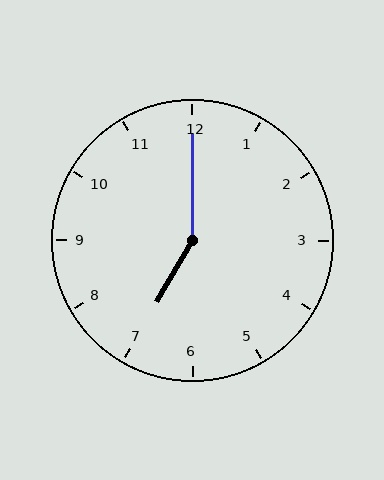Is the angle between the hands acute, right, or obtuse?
It is obtuse.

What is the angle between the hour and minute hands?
Approximately 150 degrees.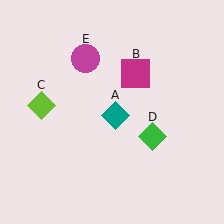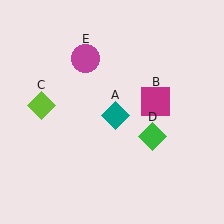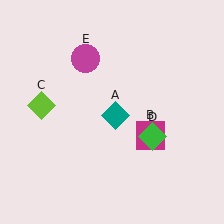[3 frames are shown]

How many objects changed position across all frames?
1 object changed position: magenta square (object B).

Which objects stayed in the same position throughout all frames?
Teal diamond (object A) and lime diamond (object C) and green diamond (object D) and magenta circle (object E) remained stationary.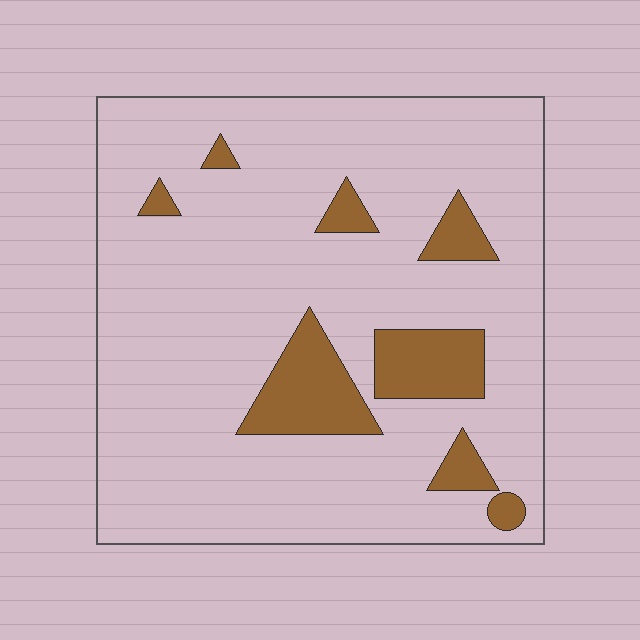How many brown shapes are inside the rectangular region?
8.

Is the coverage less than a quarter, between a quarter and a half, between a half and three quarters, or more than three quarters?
Less than a quarter.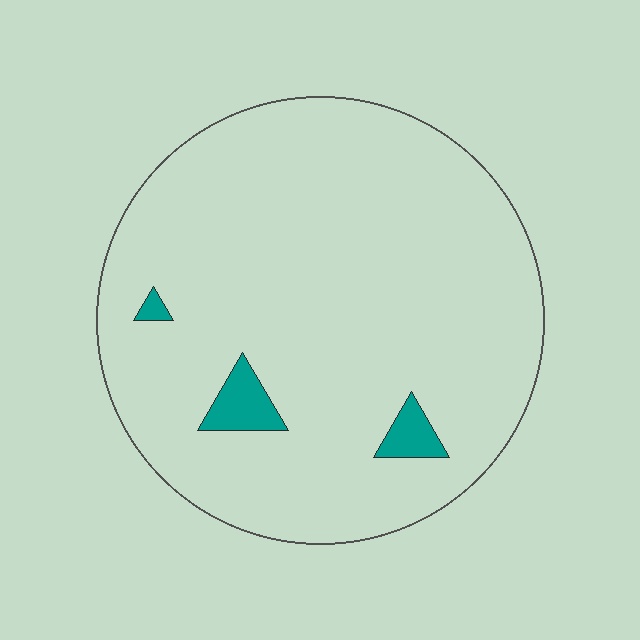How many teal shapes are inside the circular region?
3.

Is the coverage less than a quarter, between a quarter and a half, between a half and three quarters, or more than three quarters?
Less than a quarter.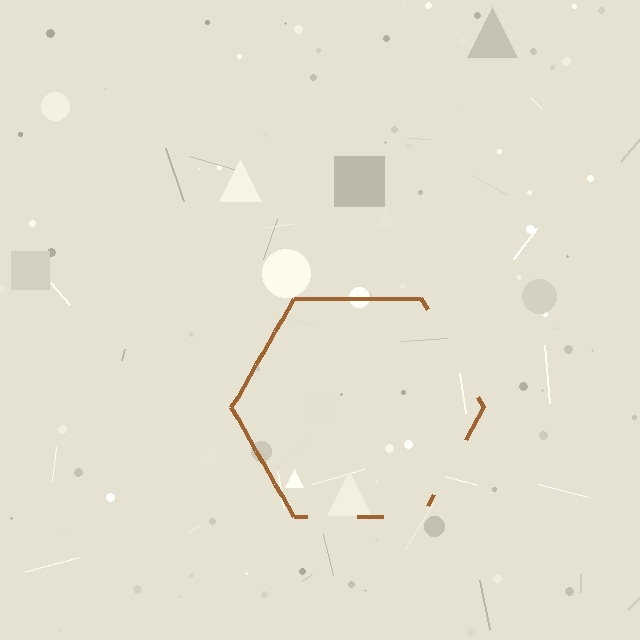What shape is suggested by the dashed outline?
The dashed outline suggests a hexagon.